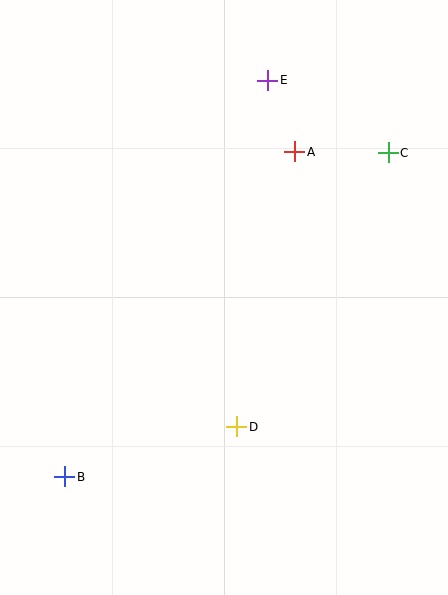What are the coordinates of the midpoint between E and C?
The midpoint between E and C is at (328, 117).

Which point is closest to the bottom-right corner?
Point D is closest to the bottom-right corner.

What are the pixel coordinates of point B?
Point B is at (65, 477).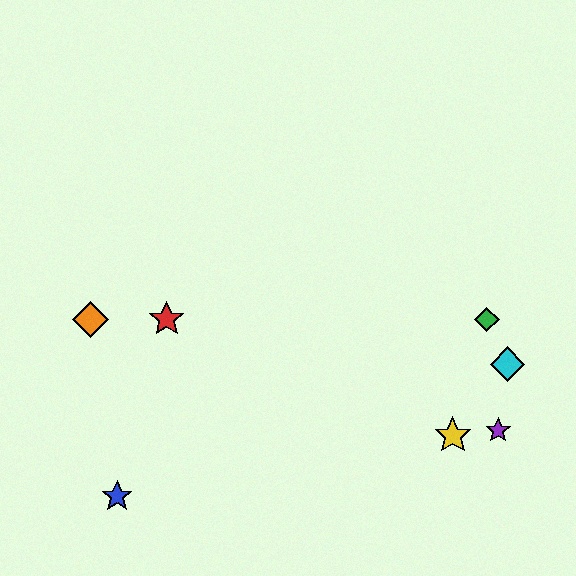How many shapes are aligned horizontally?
3 shapes (the red star, the green diamond, the orange diamond) are aligned horizontally.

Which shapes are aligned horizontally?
The red star, the green diamond, the orange diamond are aligned horizontally.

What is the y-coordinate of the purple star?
The purple star is at y≈430.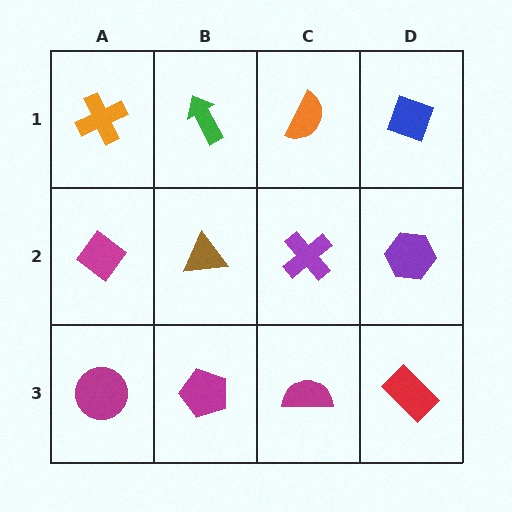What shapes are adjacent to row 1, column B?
A brown triangle (row 2, column B), an orange cross (row 1, column A), an orange semicircle (row 1, column C).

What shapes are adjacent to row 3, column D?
A purple hexagon (row 2, column D), a magenta semicircle (row 3, column C).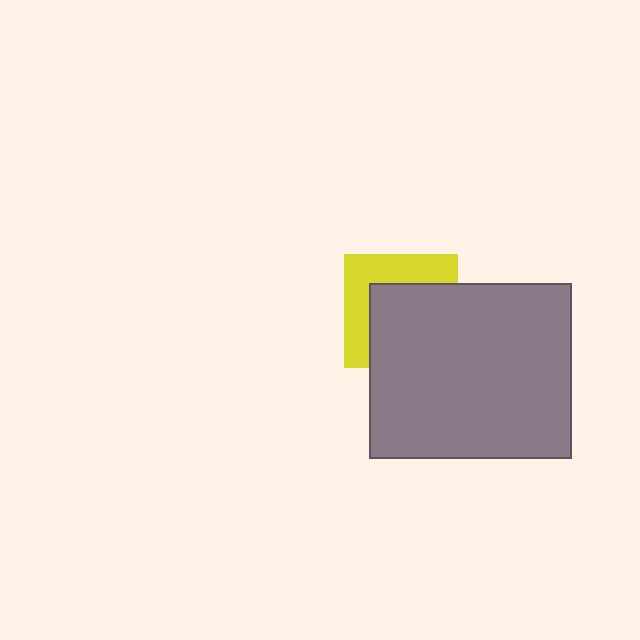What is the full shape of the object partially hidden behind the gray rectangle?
The partially hidden object is a yellow square.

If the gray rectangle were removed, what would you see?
You would see the complete yellow square.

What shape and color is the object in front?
The object in front is a gray rectangle.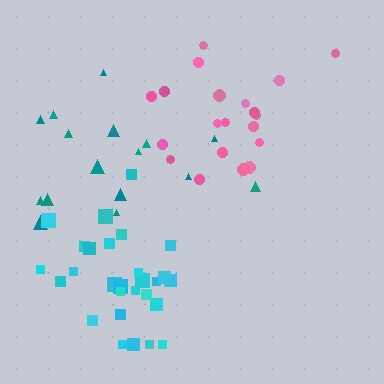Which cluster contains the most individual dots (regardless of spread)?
Cyan (28).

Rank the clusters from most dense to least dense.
pink, cyan, teal.